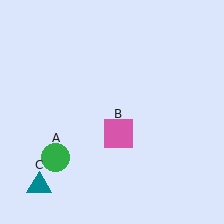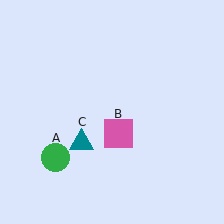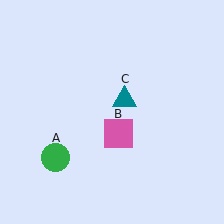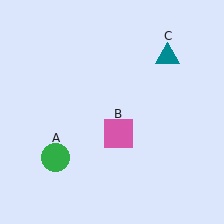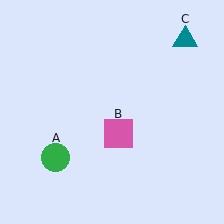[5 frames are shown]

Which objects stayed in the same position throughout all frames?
Green circle (object A) and pink square (object B) remained stationary.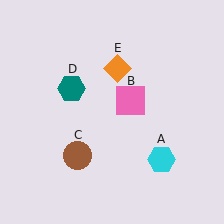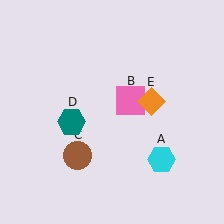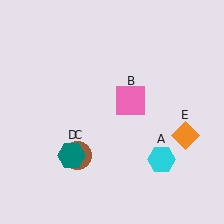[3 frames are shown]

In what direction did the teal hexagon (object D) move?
The teal hexagon (object D) moved down.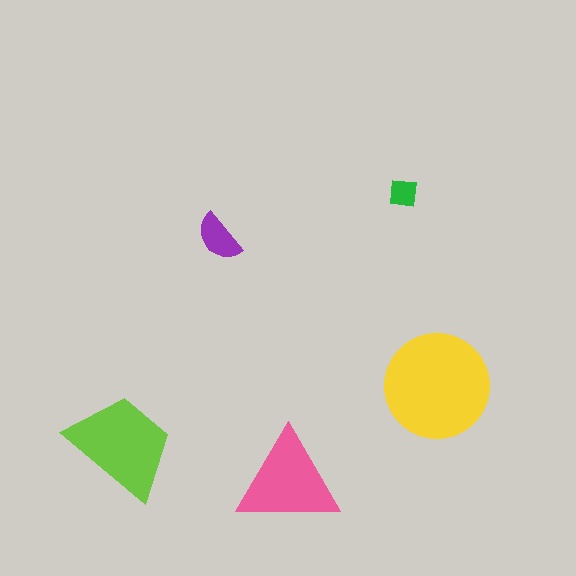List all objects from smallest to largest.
The green square, the purple semicircle, the pink triangle, the lime trapezoid, the yellow circle.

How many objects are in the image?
There are 5 objects in the image.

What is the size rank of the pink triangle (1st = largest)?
3rd.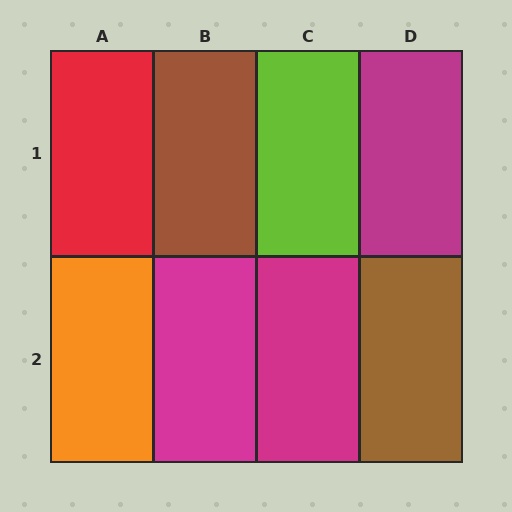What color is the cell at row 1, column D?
Magenta.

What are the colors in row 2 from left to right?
Orange, magenta, magenta, brown.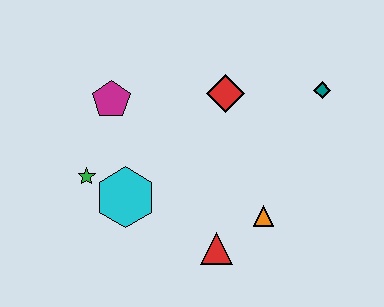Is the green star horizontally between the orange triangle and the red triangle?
No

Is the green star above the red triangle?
Yes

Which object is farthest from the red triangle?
The teal diamond is farthest from the red triangle.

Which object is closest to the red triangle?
The orange triangle is closest to the red triangle.